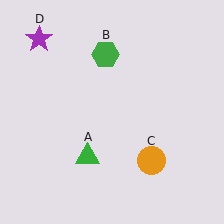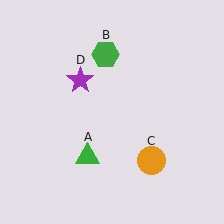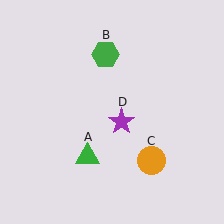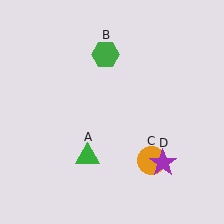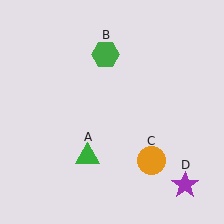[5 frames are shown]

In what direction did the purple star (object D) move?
The purple star (object D) moved down and to the right.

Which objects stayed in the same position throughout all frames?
Green triangle (object A) and green hexagon (object B) and orange circle (object C) remained stationary.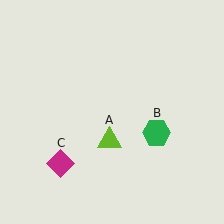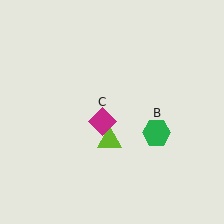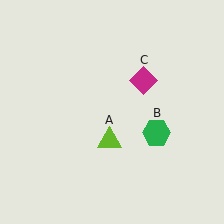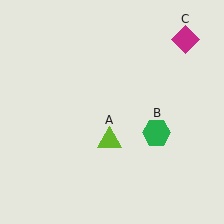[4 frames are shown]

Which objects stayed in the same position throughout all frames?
Lime triangle (object A) and green hexagon (object B) remained stationary.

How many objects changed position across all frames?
1 object changed position: magenta diamond (object C).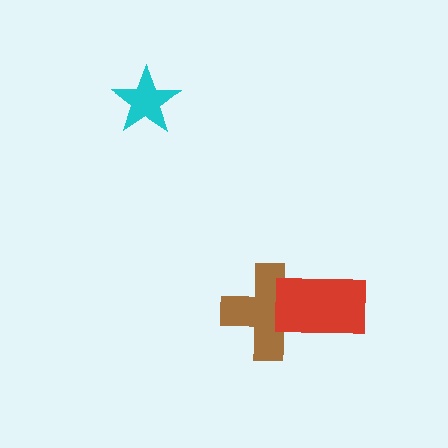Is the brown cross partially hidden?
Yes, it is partially covered by another shape.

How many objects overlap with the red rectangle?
1 object overlaps with the red rectangle.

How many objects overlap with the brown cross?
1 object overlaps with the brown cross.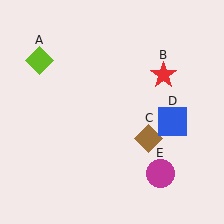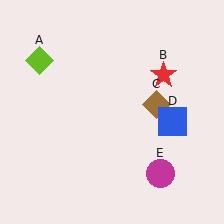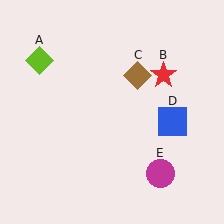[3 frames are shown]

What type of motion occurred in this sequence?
The brown diamond (object C) rotated counterclockwise around the center of the scene.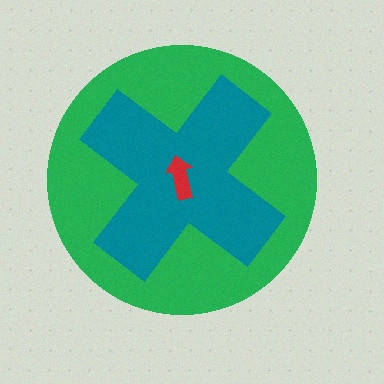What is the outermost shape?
The green circle.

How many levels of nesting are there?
3.